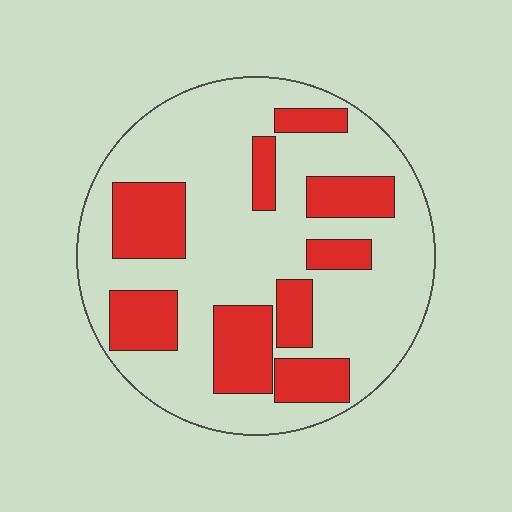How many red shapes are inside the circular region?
9.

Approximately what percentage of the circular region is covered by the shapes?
Approximately 30%.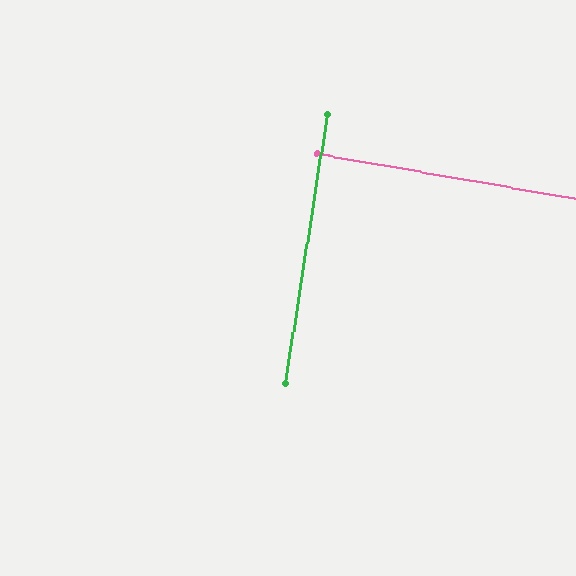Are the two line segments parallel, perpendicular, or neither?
Perpendicular — they meet at approximately 89°.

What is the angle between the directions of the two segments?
Approximately 89 degrees.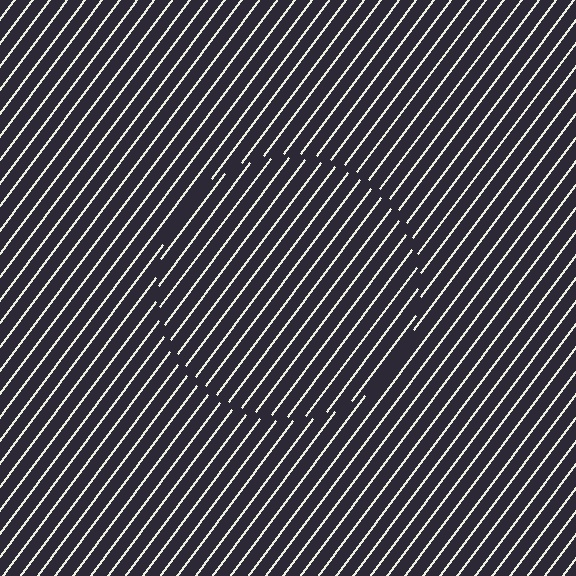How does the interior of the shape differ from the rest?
The interior of the shape contains the same grating, shifted by half a period — the contour is defined by the phase discontinuity where line-ends from the inner and outer gratings abut.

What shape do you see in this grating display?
An illusory circle. The interior of the shape contains the same grating, shifted by half a period — the contour is defined by the phase discontinuity where line-ends from the inner and outer gratings abut.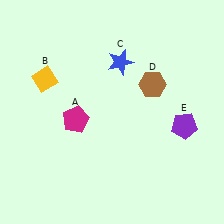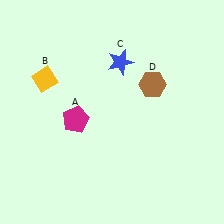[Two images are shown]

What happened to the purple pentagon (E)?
The purple pentagon (E) was removed in Image 2. It was in the bottom-right area of Image 1.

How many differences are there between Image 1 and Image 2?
There is 1 difference between the two images.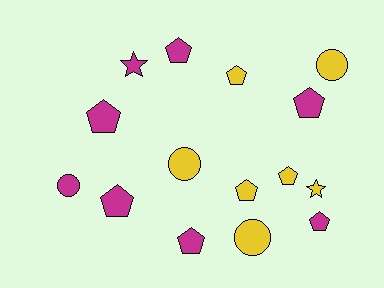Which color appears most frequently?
Magenta, with 8 objects.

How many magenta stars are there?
There is 1 magenta star.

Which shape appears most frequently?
Pentagon, with 9 objects.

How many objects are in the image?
There are 15 objects.